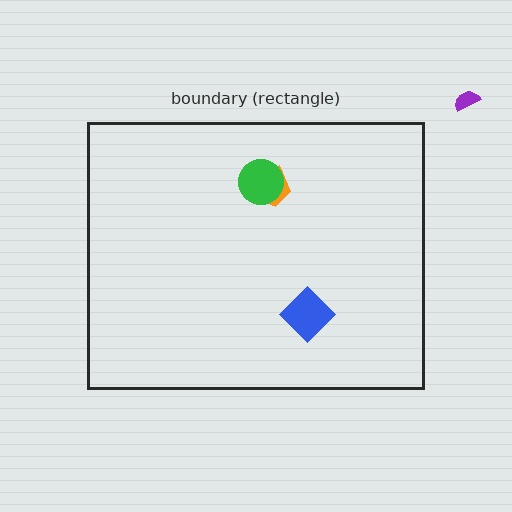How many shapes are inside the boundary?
3 inside, 1 outside.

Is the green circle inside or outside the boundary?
Inside.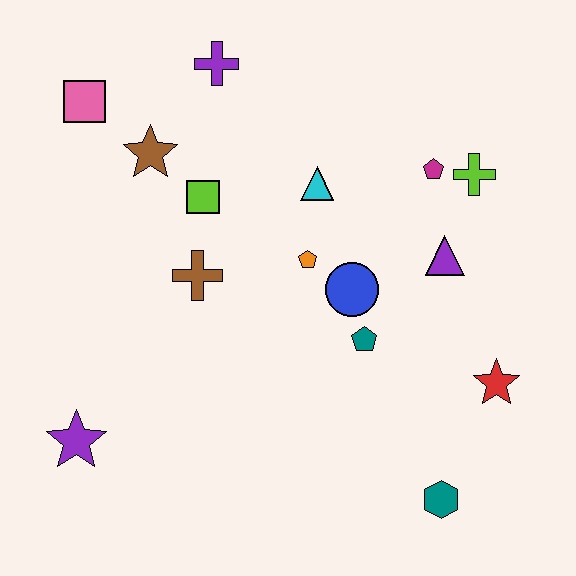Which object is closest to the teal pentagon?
The blue circle is closest to the teal pentagon.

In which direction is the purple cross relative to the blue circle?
The purple cross is above the blue circle.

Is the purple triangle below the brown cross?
No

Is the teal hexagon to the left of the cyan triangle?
No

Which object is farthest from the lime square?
The teal hexagon is farthest from the lime square.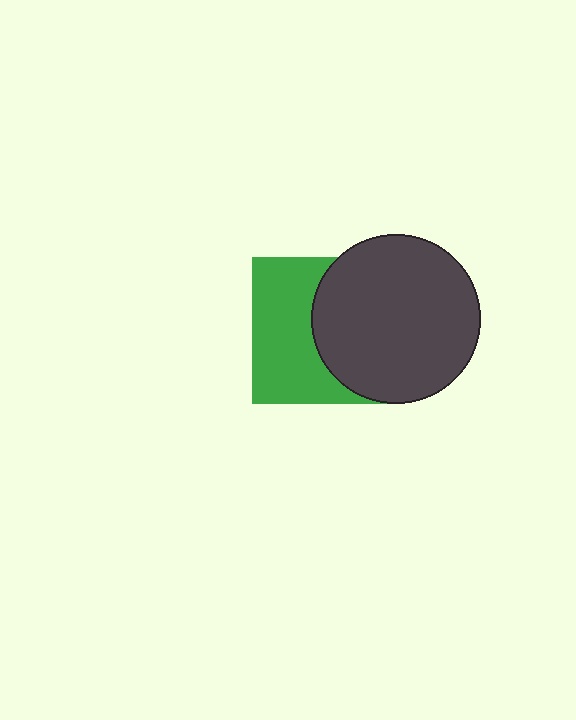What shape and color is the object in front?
The object in front is a dark gray circle.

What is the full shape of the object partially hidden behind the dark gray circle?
The partially hidden object is a green square.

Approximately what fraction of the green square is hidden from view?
Roughly 50% of the green square is hidden behind the dark gray circle.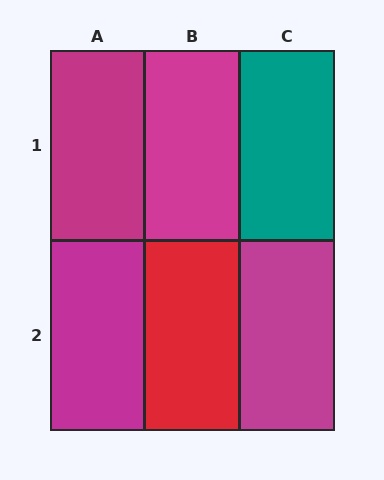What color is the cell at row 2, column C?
Magenta.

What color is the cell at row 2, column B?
Red.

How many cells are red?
1 cell is red.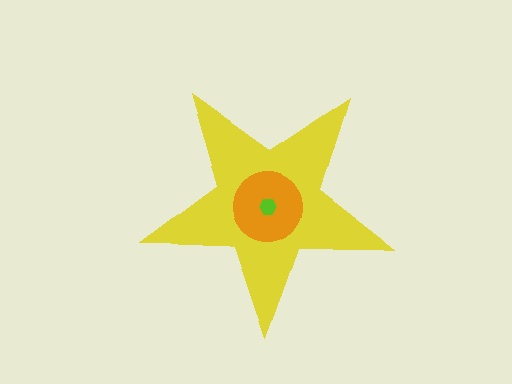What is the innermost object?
The lime hexagon.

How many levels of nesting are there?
3.